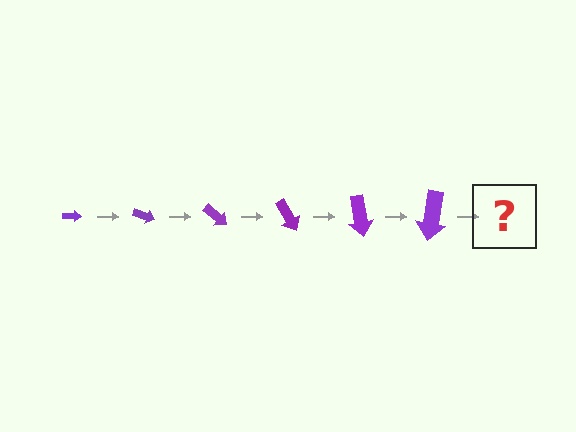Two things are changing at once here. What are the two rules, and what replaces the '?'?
The two rules are that the arrow grows larger each step and it rotates 20 degrees each step. The '?' should be an arrow, larger than the previous one and rotated 120 degrees from the start.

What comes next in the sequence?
The next element should be an arrow, larger than the previous one and rotated 120 degrees from the start.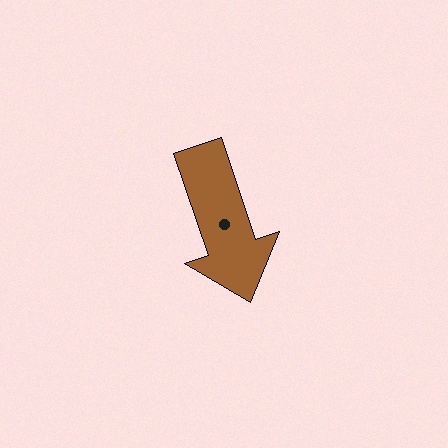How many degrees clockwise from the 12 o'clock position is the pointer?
Approximately 161 degrees.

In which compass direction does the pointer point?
South.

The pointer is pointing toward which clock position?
Roughly 5 o'clock.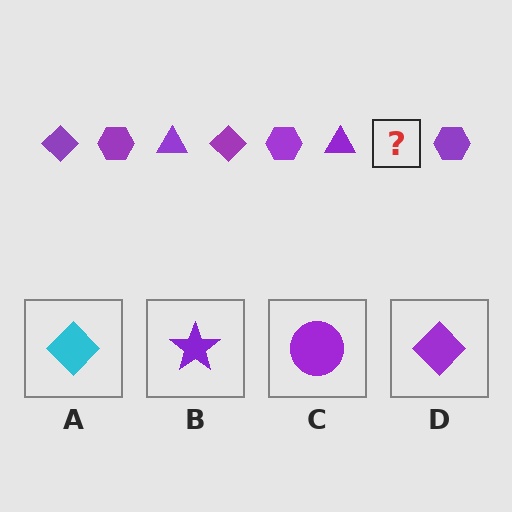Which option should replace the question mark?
Option D.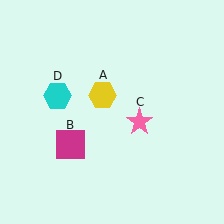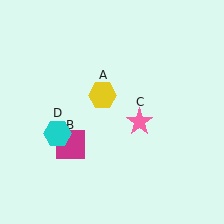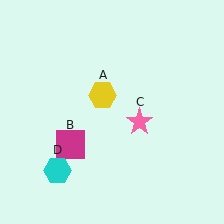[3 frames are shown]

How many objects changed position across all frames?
1 object changed position: cyan hexagon (object D).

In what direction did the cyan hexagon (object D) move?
The cyan hexagon (object D) moved down.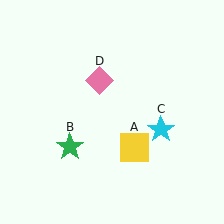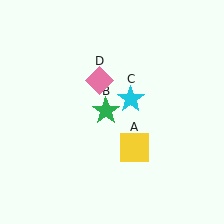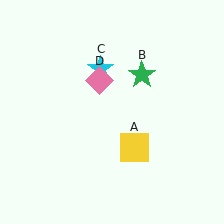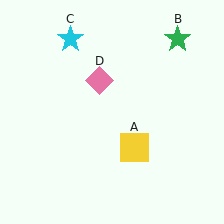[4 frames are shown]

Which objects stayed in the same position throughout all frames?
Yellow square (object A) and pink diamond (object D) remained stationary.